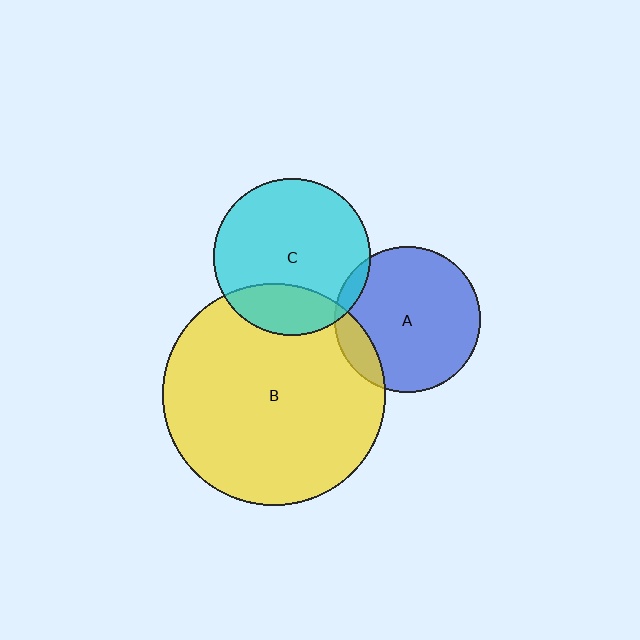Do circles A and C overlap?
Yes.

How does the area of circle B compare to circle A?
Approximately 2.3 times.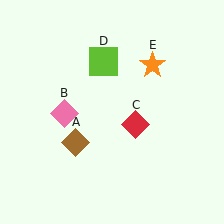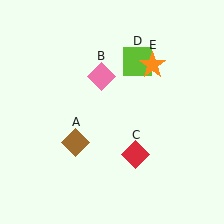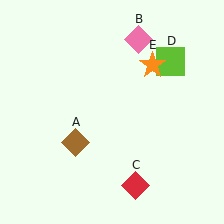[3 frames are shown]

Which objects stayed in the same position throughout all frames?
Brown diamond (object A) and orange star (object E) remained stationary.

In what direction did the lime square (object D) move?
The lime square (object D) moved right.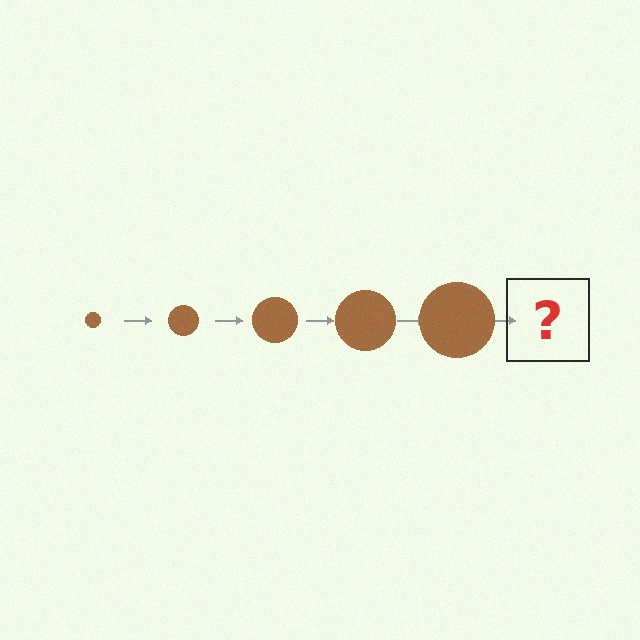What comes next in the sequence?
The next element should be a brown circle, larger than the previous one.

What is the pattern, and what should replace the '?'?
The pattern is that the circle gets progressively larger each step. The '?' should be a brown circle, larger than the previous one.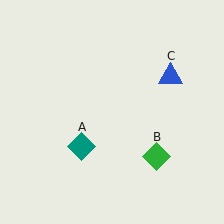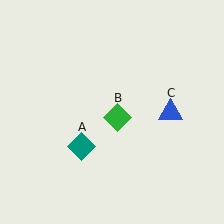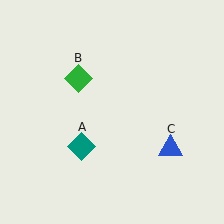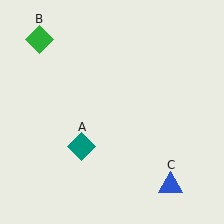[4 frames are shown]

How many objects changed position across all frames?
2 objects changed position: green diamond (object B), blue triangle (object C).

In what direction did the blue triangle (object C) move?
The blue triangle (object C) moved down.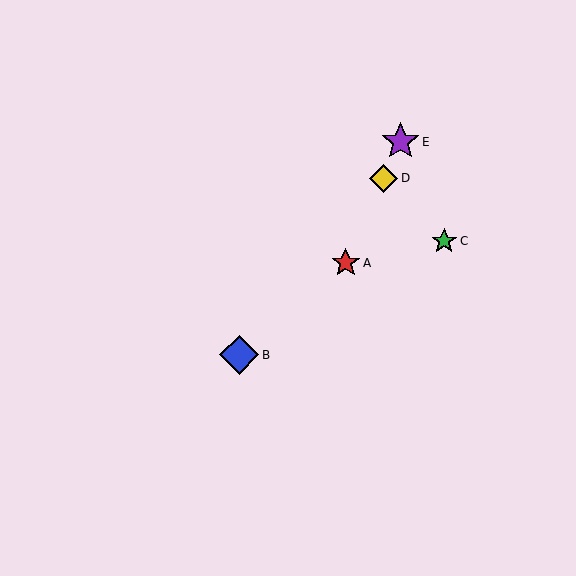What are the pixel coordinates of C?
Object C is at (444, 241).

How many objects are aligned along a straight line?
3 objects (A, D, E) are aligned along a straight line.